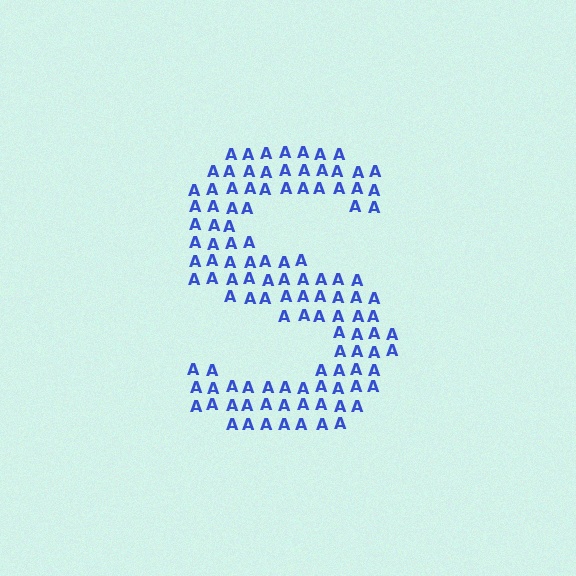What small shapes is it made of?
It is made of small letter A's.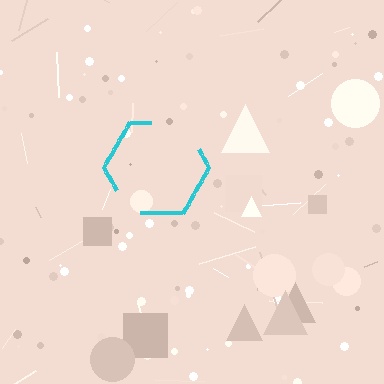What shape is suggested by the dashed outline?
The dashed outline suggests a hexagon.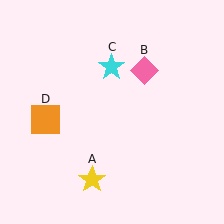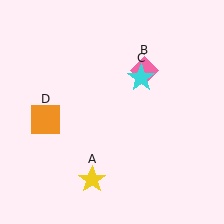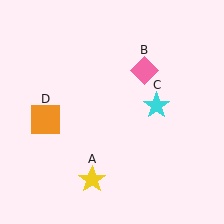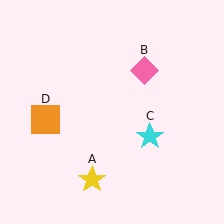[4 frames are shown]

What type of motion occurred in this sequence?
The cyan star (object C) rotated clockwise around the center of the scene.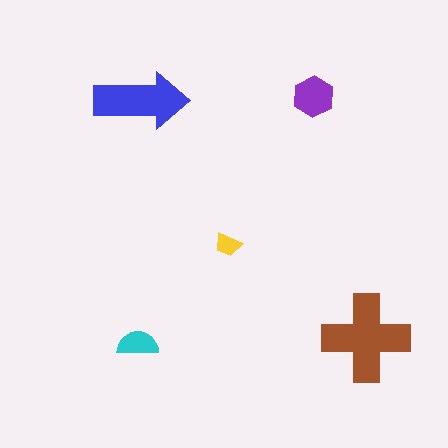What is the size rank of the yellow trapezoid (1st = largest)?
5th.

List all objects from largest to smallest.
The brown cross, the blue arrow, the purple hexagon, the cyan semicircle, the yellow trapezoid.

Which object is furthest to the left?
The cyan semicircle is leftmost.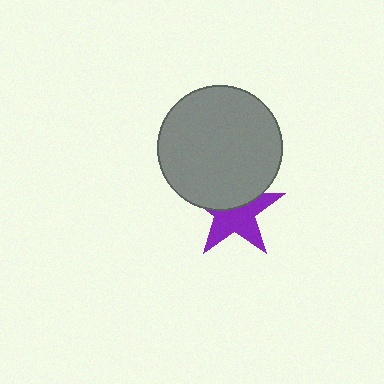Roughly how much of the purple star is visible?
About half of it is visible (roughly 57%).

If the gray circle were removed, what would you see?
You would see the complete purple star.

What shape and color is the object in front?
The object in front is a gray circle.